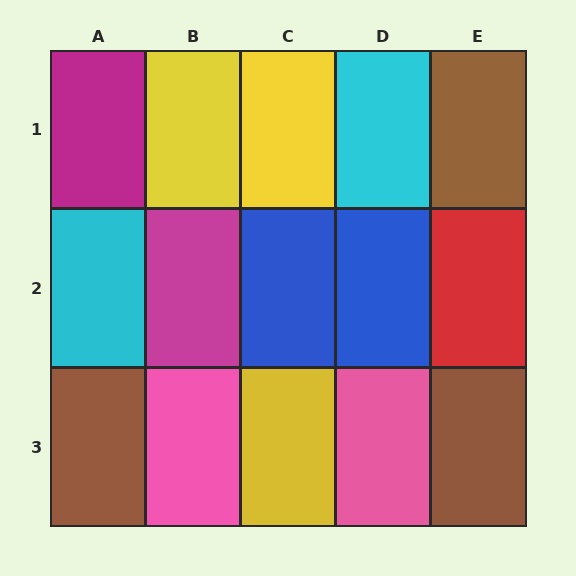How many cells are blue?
2 cells are blue.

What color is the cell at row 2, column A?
Cyan.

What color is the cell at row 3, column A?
Brown.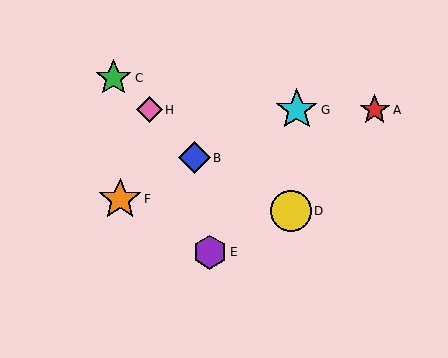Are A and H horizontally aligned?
Yes, both are at y≈110.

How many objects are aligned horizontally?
3 objects (A, G, H) are aligned horizontally.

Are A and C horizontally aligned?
No, A is at y≈110 and C is at y≈78.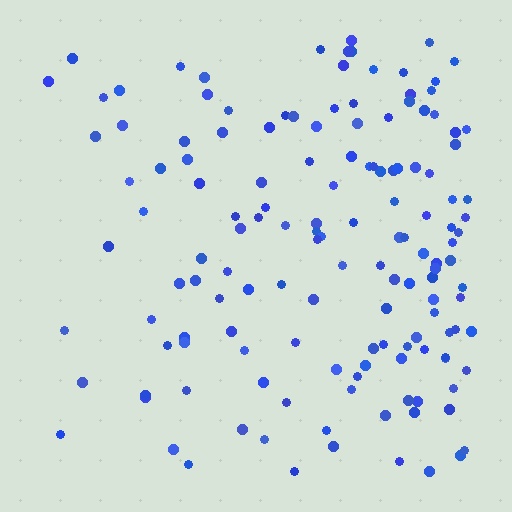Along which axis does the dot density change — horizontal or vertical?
Horizontal.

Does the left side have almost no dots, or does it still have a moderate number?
Still a moderate number, just noticeably fewer than the right.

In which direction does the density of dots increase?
From left to right, with the right side densest.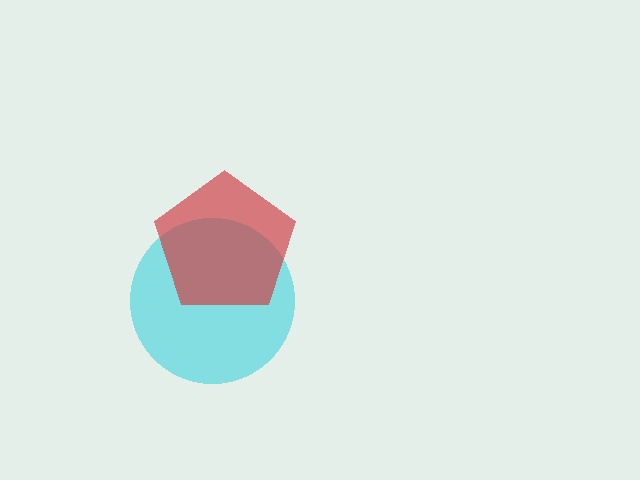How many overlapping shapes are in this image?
There are 2 overlapping shapes in the image.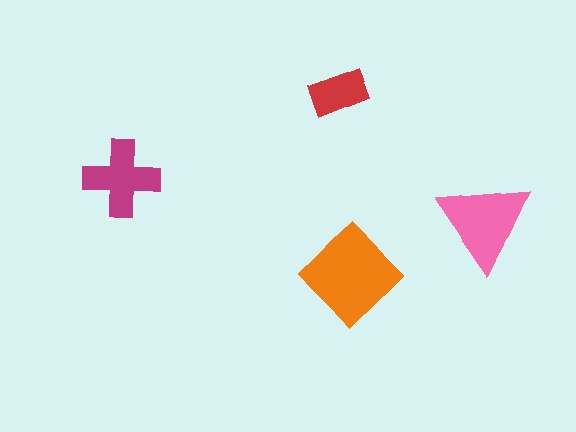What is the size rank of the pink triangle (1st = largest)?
2nd.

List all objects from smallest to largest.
The red rectangle, the magenta cross, the pink triangle, the orange diamond.